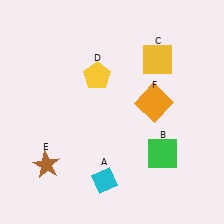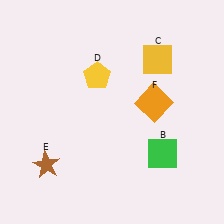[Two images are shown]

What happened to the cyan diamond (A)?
The cyan diamond (A) was removed in Image 2. It was in the bottom-left area of Image 1.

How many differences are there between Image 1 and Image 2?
There is 1 difference between the two images.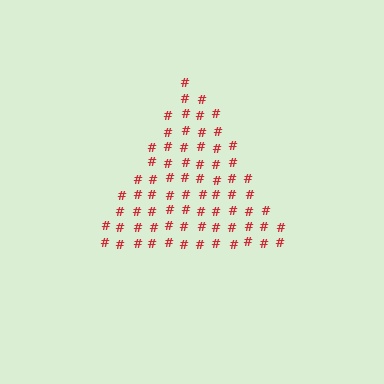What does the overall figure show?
The overall figure shows a triangle.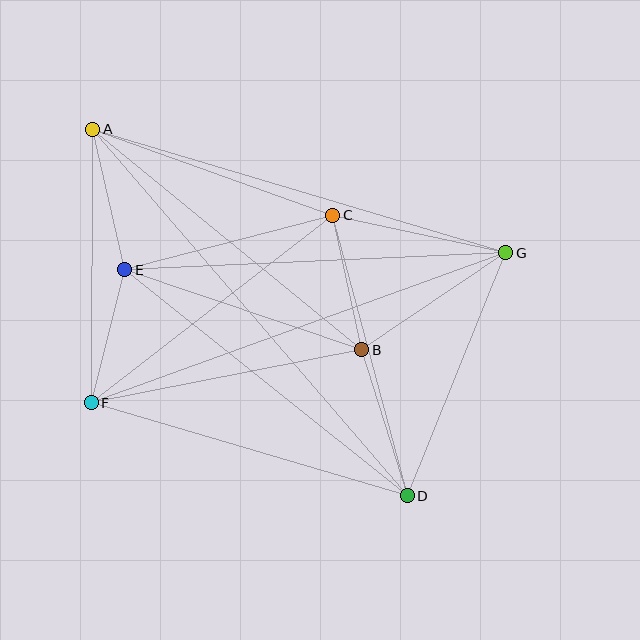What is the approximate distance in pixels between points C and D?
The distance between C and D is approximately 290 pixels.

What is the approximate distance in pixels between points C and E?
The distance between C and E is approximately 215 pixels.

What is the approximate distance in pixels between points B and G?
The distance between B and G is approximately 174 pixels.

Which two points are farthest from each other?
Points A and D are farthest from each other.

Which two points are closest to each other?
Points E and F are closest to each other.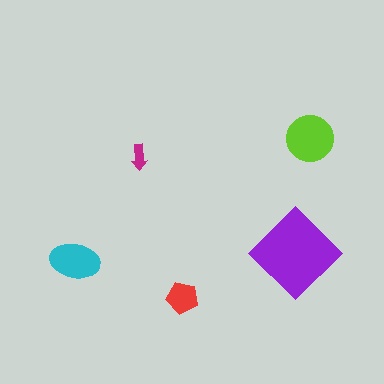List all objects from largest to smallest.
The purple diamond, the lime circle, the cyan ellipse, the red pentagon, the magenta arrow.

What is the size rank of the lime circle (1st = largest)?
2nd.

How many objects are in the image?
There are 5 objects in the image.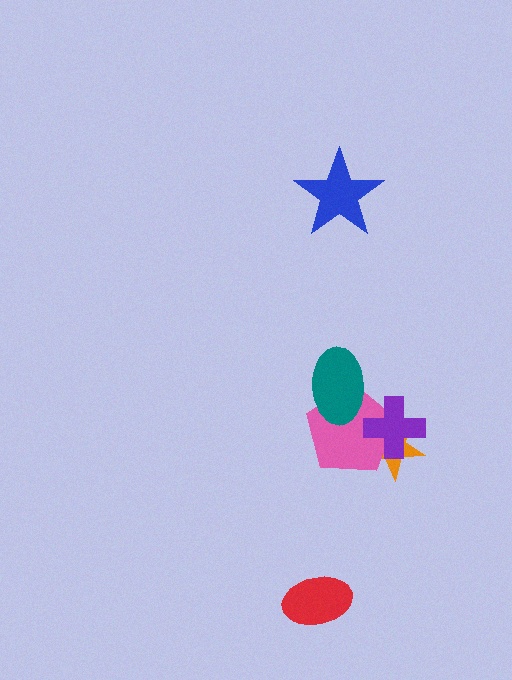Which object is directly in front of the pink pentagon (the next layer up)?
The purple cross is directly in front of the pink pentagon.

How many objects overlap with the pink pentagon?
3 objects overlap with the pink pentagon.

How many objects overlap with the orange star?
2 objects overlap with the orange star.